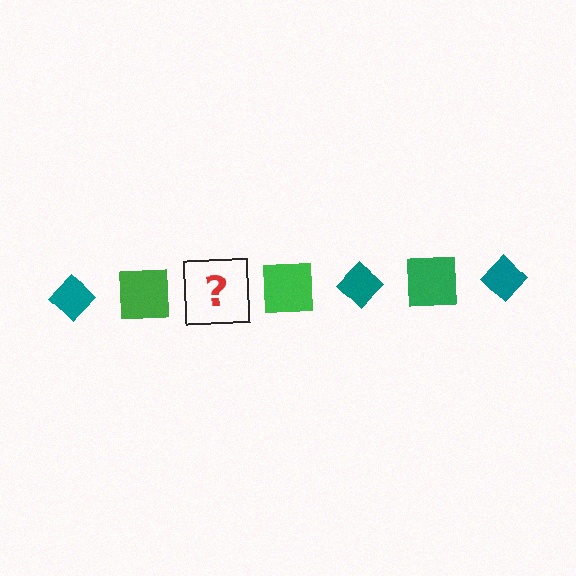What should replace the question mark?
The question mark should be replaced with a teal diamond.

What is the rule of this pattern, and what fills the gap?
The rule is that the pattern alternates between teal diamond and green square. The gap should be filled with a teal diamond.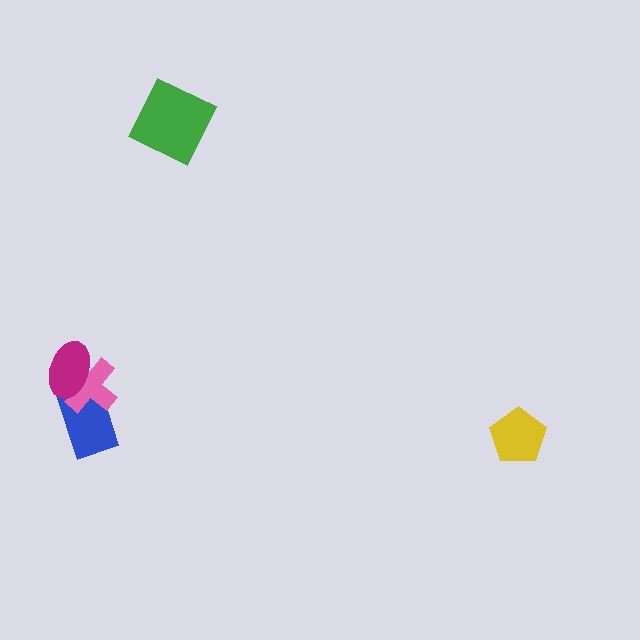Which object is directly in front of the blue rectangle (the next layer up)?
The pink cross is directly in front of the blue rectangle.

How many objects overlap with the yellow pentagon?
0 objects overlap with the yellow pentagon.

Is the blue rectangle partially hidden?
Yes, it is partially covered by another shape.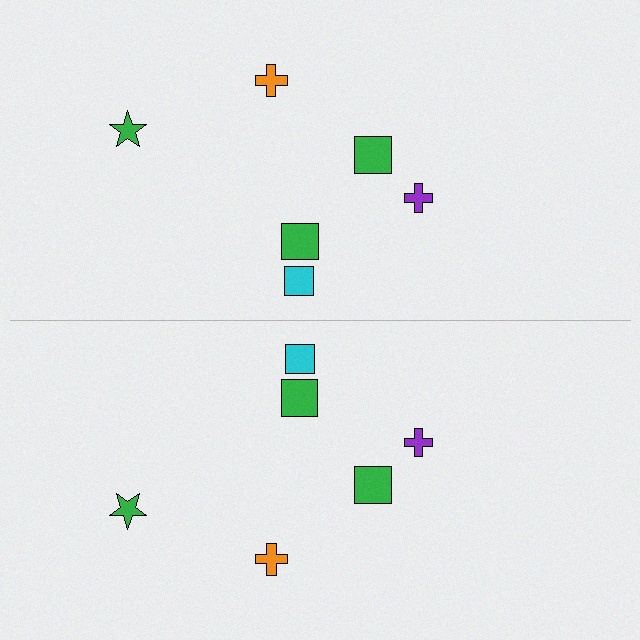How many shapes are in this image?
There are 12 shapes in this image.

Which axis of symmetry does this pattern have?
The pattern has a horizontal axis of symmetry running through the center of the image.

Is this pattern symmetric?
Yes, this pattern has bilateral (reflection) symmetry.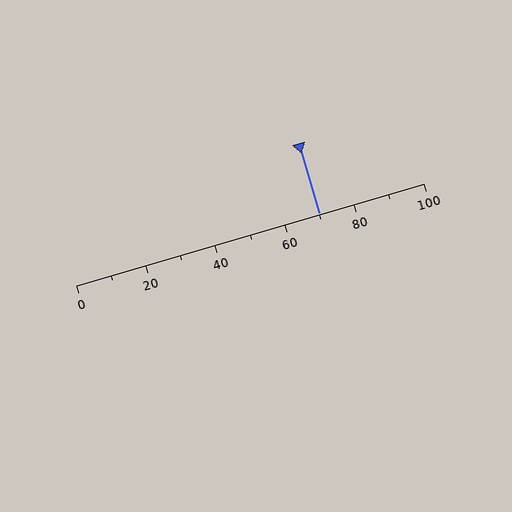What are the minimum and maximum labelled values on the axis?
The axis runs from 0 to 100.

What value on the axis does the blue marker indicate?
The marker indicates approximately 70.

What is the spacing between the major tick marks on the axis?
The major ticks are spaced 20 apart.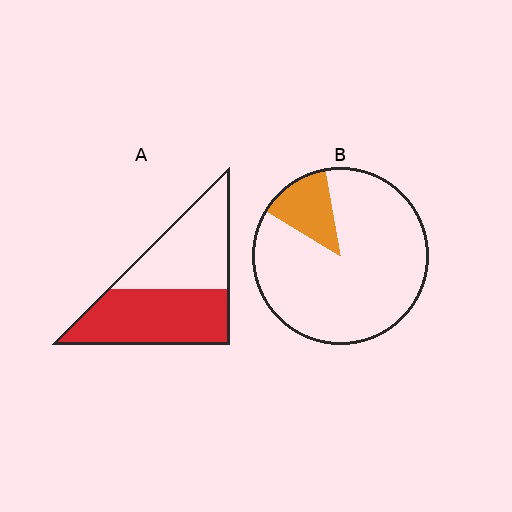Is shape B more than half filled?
No.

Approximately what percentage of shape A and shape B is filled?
A is approximately 55% and B is approximately 15%.